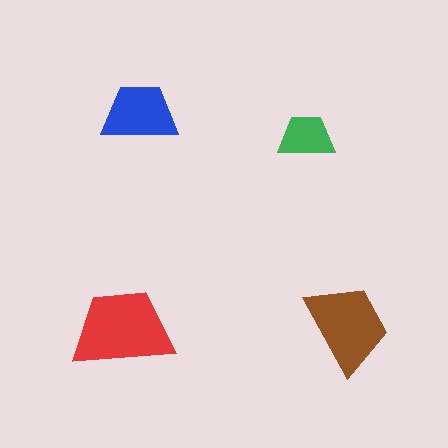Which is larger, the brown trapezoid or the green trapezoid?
The brown one.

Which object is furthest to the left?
The red trapezoid is leftmost.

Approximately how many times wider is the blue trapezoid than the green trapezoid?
About 1.5 times wider.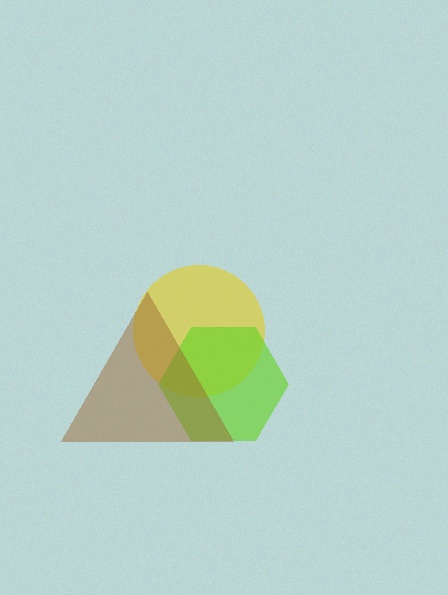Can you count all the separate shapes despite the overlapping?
Yes, there are 3 separate shapes.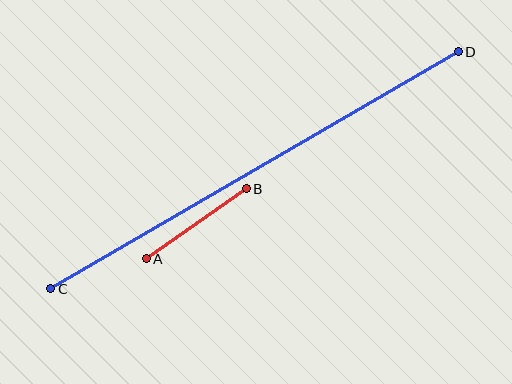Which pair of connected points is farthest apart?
Points C and D are farthest apart.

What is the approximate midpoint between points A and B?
The midpoint is at approximately (196, 224) pixels.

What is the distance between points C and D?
The distance is approximately 471 pixels.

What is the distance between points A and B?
The distance is approximately 122 pixels.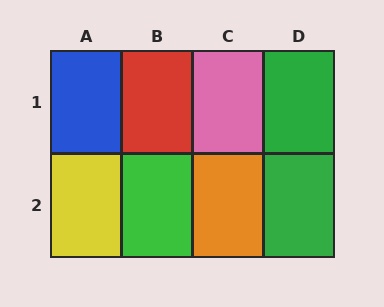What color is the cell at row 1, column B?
Red.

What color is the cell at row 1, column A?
Blue.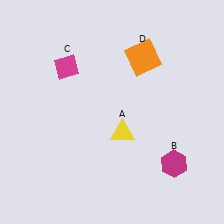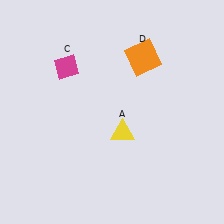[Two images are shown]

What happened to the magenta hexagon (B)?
The magenta hexagon (B) was removed in Image 2. It was in the bottom-right area of Image 1.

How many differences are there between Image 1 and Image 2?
There is 1 difference between the two images.